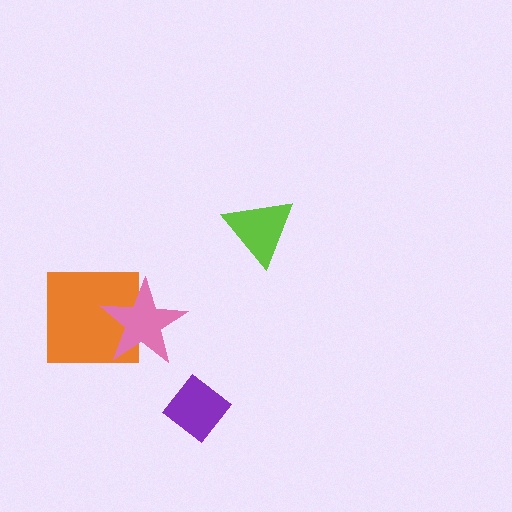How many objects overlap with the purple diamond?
0 objects overlap with the purple diamond.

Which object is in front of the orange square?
The pink star is in front of the orange square.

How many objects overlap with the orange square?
1 object overlaps with the orange square.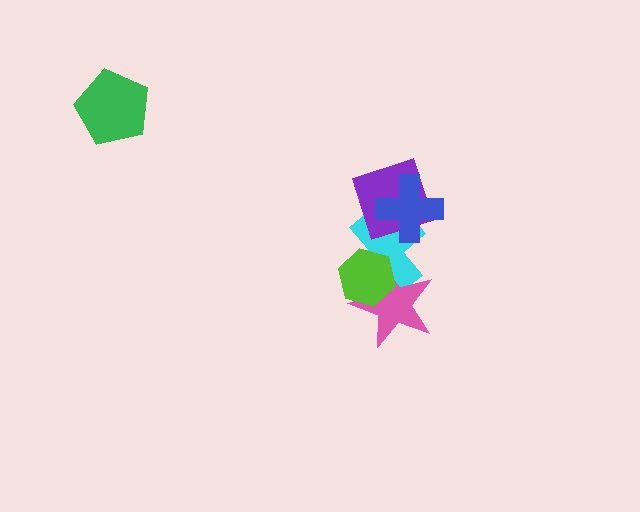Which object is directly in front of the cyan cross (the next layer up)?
The pink star is directly in front of the cyan cross.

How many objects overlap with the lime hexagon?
2 objects overlap with the lime hexagon.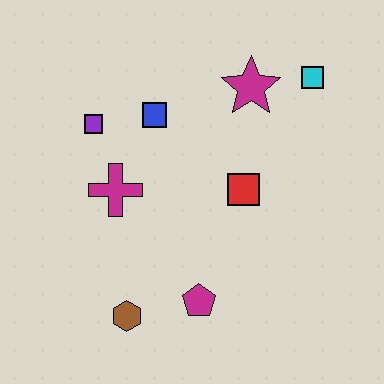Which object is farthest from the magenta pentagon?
The cyan square is farthest from the magenta pentagon.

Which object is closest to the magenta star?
The cyan square is closest to the magenta star.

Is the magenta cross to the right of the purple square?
Yes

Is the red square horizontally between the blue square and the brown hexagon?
No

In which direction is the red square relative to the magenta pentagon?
The red square is above the magenta pentagon.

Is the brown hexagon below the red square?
Yes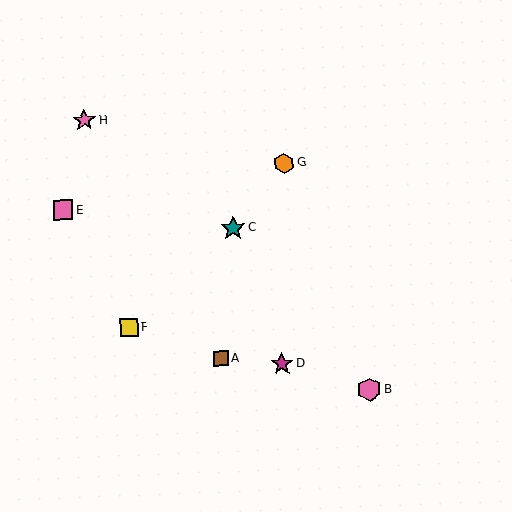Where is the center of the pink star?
The center of the pink star is at (84, 120).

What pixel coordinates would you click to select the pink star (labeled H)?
Click at (84, 120) to select the pink star H.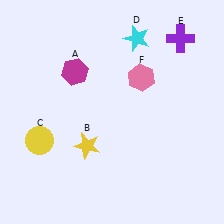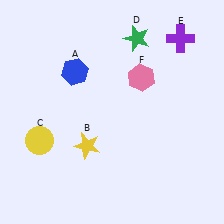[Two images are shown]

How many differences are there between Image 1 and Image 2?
There are 2 differences between the two images.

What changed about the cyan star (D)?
In Image 1, D is cyan. In Image 2, it changed to green.